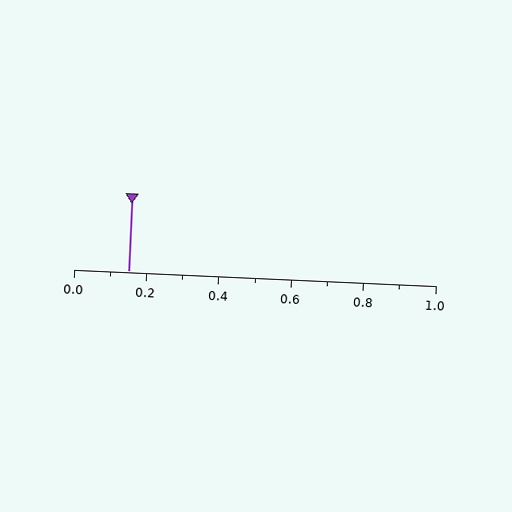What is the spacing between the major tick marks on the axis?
The major ticks are spaced 0.2 apart.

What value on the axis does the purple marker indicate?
The marker indicates approximately 0.15.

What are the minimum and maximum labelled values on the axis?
The axis runs from 0.0 to 1.0.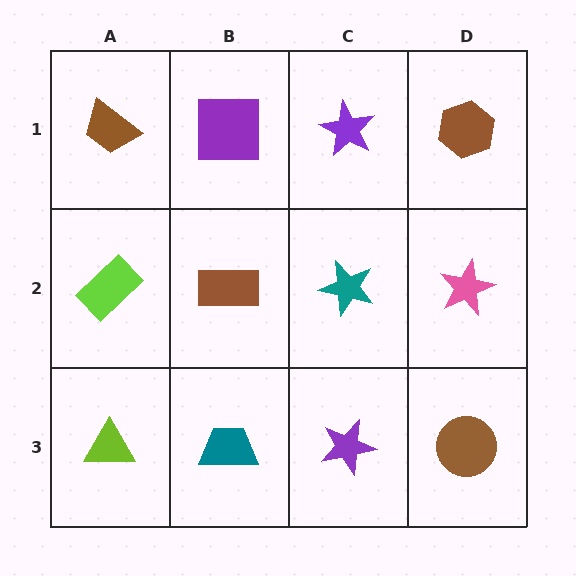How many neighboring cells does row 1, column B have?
3.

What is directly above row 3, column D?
A pink star.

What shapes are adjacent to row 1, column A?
A lime rectangle (row 2, column A), a purple square (row 1, column B).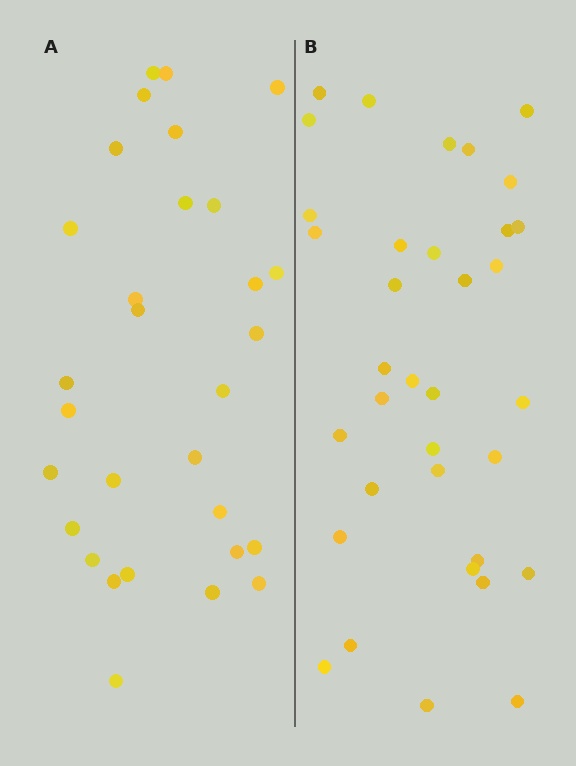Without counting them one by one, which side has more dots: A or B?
Region B (the right region) has more dots.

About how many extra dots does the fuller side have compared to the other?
Region B has about 5 more dots than region A.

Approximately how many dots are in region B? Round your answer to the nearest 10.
About 40 dots. (The exact count is 35, which rounds to 40.)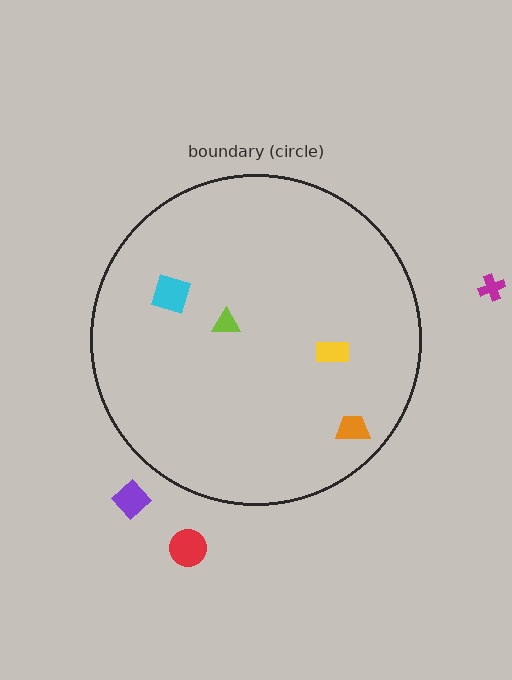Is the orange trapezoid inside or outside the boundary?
Inside.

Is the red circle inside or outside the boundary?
Outside.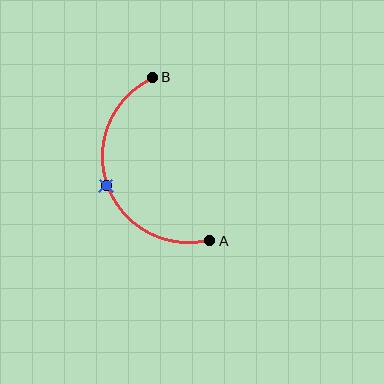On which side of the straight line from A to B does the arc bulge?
The arc bulges to the left of the straight line connecting A and B.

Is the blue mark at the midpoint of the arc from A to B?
Yes. The blue mark lies on the arc at equal arc-length from both A and B — it is the arc midpoint.